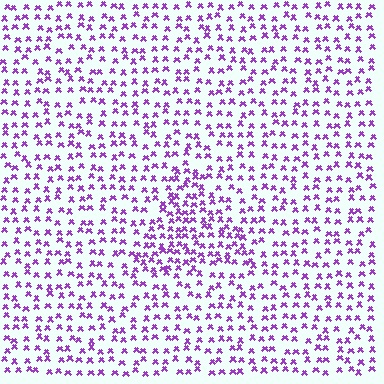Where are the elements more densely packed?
The elements are more densely packed inside the triangle boundary.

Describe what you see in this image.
The image contains small purple elements arranged at two different densities. A triangle-shaped region is visible where the elements are more densely packed than the surrounding area.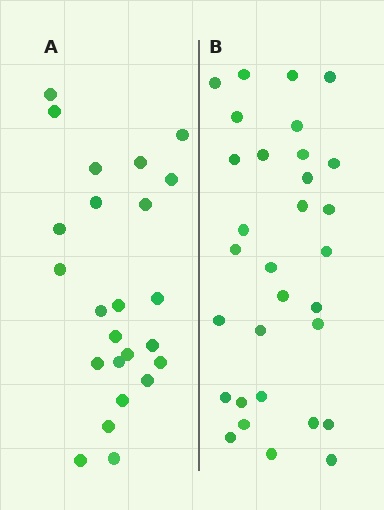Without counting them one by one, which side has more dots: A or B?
Region B (the right region) has more dots.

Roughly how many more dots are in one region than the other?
Region B has roughly 8 or so more dots than region A.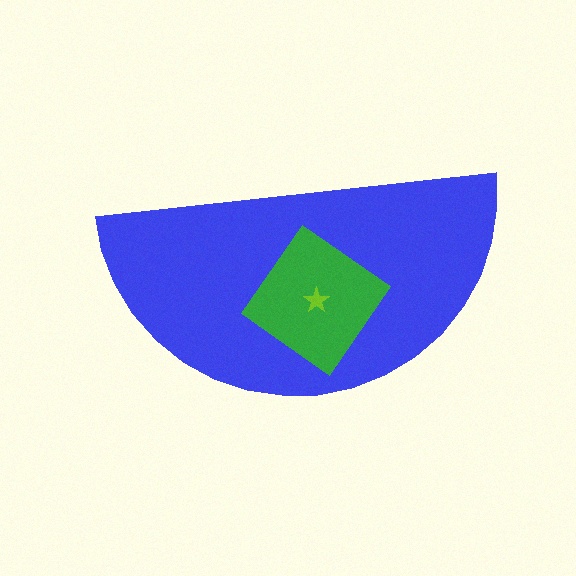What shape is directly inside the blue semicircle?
The green diamond.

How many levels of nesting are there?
3.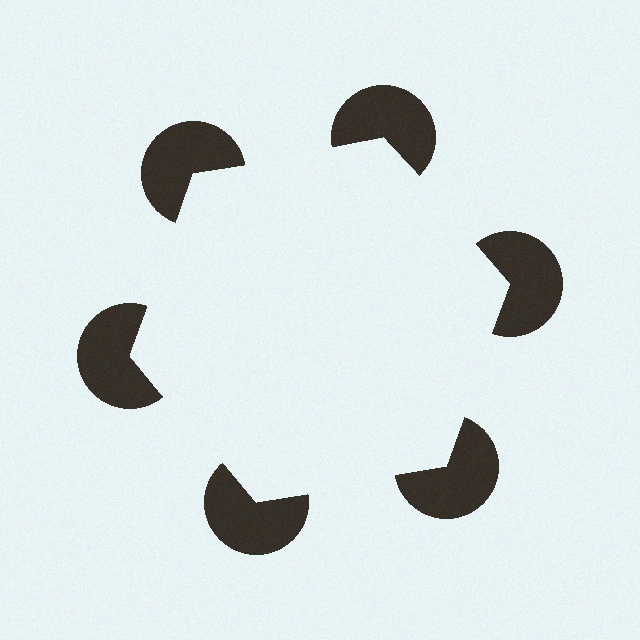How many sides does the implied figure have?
6 sides.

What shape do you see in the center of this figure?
An illusory hexagon — its edges are inferred from the aligned wedge cuts in the pac-man discs, not physically drawn.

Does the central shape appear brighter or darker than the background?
It typically appears slightly brighter than the background, even though no actual brightness change is drawn.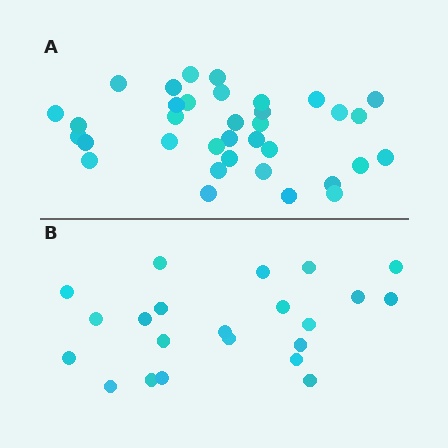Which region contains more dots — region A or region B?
Region A (the top region) has more dots.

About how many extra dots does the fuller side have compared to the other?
Region A has approximately 15 more dots than region B.